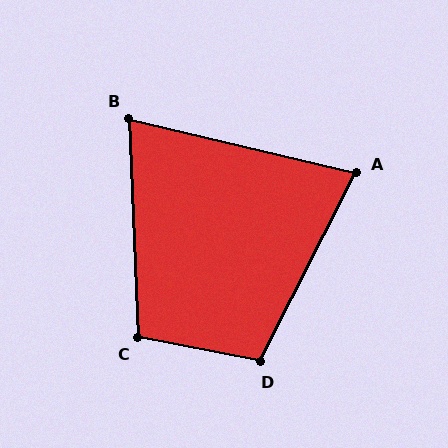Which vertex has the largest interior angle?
D, at approximately 106 degrees.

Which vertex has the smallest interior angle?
B, at approximately 74 degrees.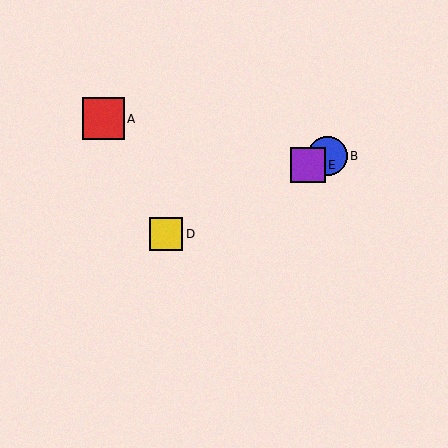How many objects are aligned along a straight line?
4 objects (B, C, D, E) are aligned along a straight line.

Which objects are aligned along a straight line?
Objects B, C, D, E are aligned along a straight line.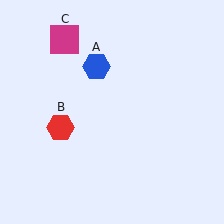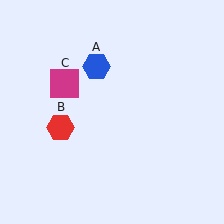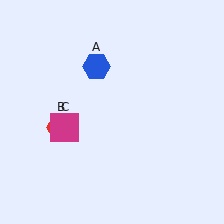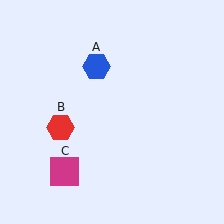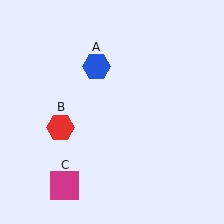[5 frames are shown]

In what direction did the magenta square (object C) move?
The magenta square (object C) moved down.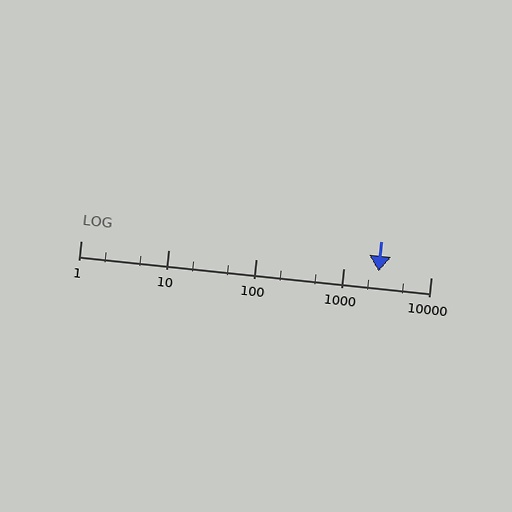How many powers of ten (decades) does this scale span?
The scale spans 4 decades, from 1 to 10000.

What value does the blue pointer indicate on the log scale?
The pointer indicates approximately 2500.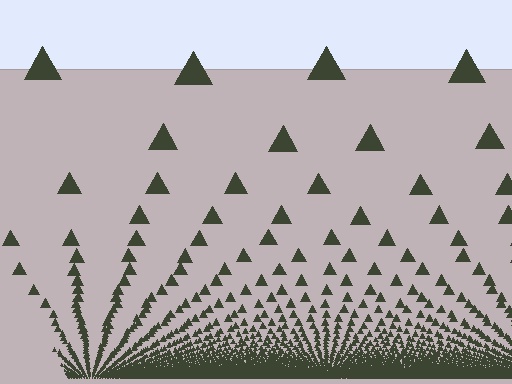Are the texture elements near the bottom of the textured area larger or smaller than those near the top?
Smaller. The gradient is inverted — elements near the bottom are smaller and denser.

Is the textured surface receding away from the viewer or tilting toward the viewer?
The surface appears to tilt toward the viewer. Texture elements get larger and sparser toward the top.